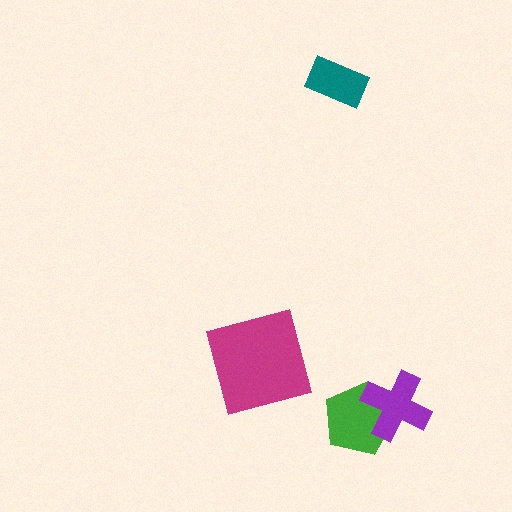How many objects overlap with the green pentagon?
1 object overlaps with the green pentagon.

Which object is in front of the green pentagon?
The purple cross is in front of the green pentagon.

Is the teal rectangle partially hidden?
No, no other shape covers it.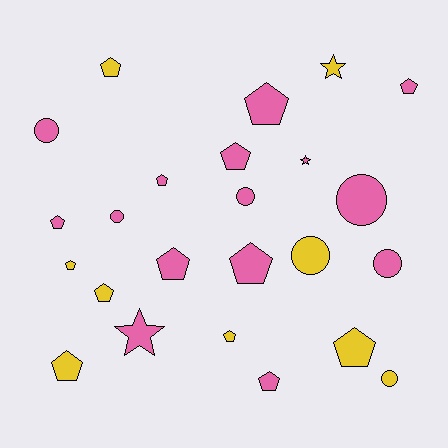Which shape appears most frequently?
Pentagon, with 14 objects.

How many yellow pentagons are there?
There are 6 yellow pentagons.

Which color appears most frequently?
Pink, with 15 objects.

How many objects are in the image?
There are 24 objects.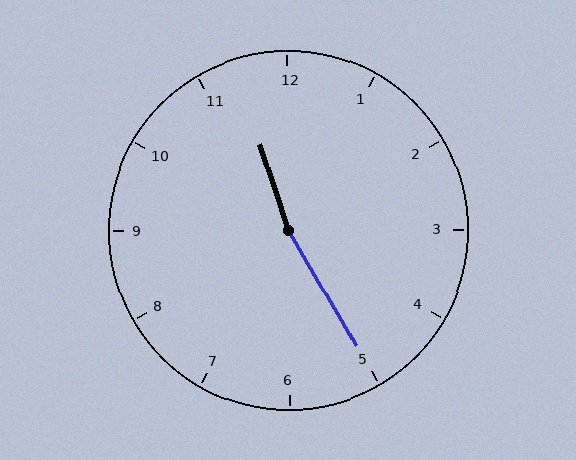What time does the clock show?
11:25.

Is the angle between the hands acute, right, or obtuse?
It is obtuse.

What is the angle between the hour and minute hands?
Approximately 168 degrees.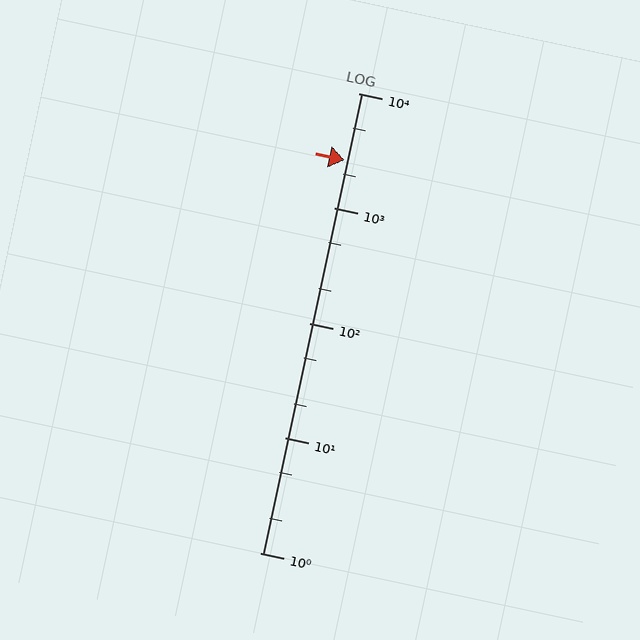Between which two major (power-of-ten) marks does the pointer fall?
The pointer is between 1000 and 10000.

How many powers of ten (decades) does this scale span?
The scale spans 4 decades, from 1 to 10000.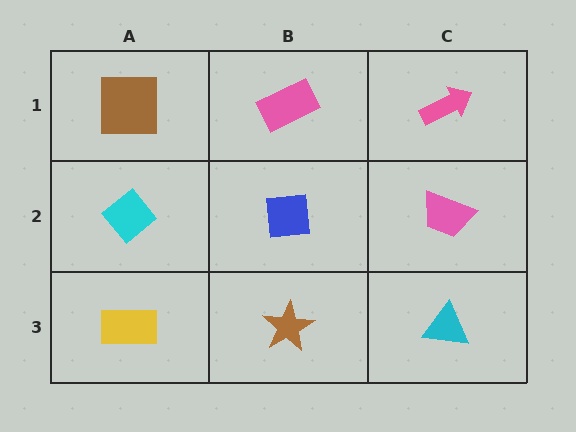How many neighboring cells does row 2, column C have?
3.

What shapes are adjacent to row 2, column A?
A brown square (row 1, column A), a yellow rectangle (row 3, column A), a blue square (row 2, column B).